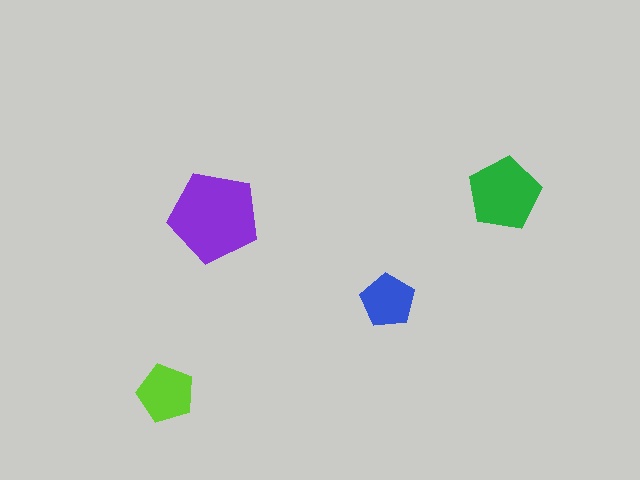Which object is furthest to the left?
The lime pentagon is leftmost.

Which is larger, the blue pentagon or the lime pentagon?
The lime one.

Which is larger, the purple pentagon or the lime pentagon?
The purple one.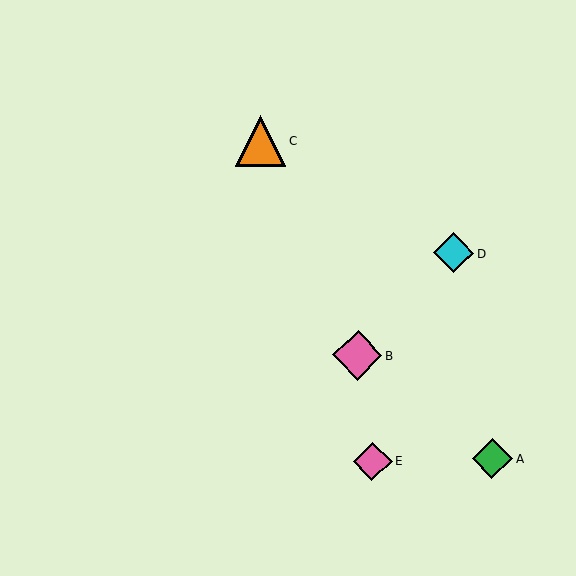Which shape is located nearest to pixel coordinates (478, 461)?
The green diamond (labeled A) at (492, 458) is nearest to that location.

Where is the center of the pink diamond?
The center of the pink diamond is at (358, 355).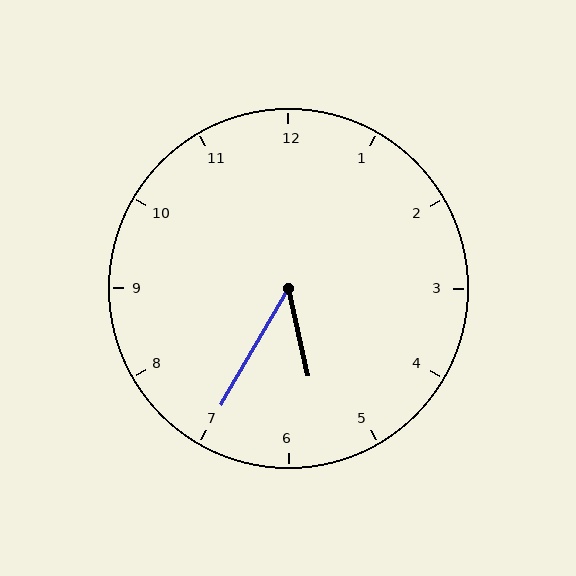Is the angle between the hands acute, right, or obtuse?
It is acute.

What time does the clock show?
5:35.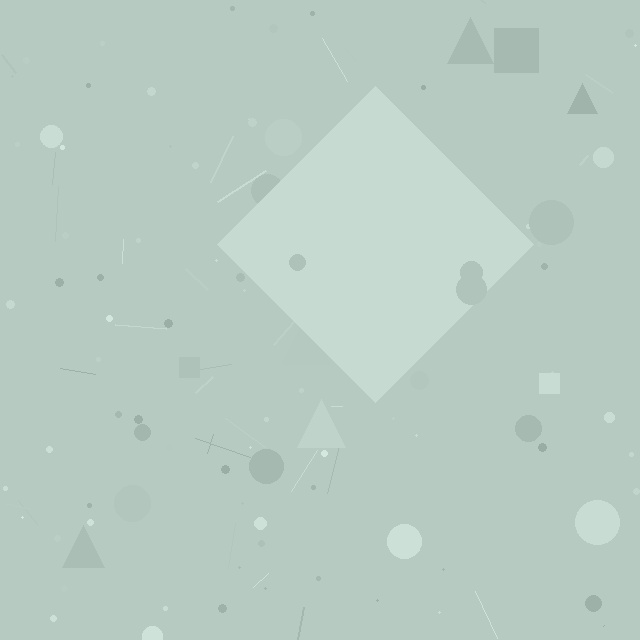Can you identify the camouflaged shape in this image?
The camouflaged shape is a diamond.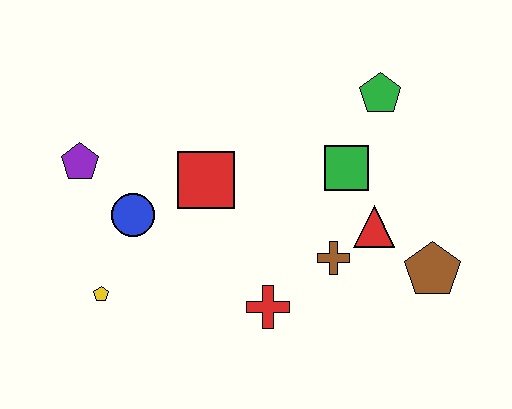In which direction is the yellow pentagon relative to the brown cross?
The yellow pentagon is to the left of the brown cross.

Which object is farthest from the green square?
The yellow pentagon is farthest from the green square.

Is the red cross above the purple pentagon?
No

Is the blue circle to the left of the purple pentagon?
No